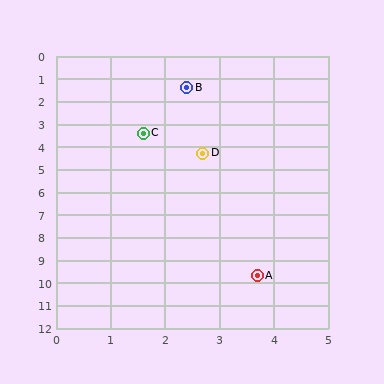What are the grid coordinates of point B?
Point B is at approximately (2.4, 1.4).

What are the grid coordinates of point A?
Point A is at approximately (3.7, 9.7).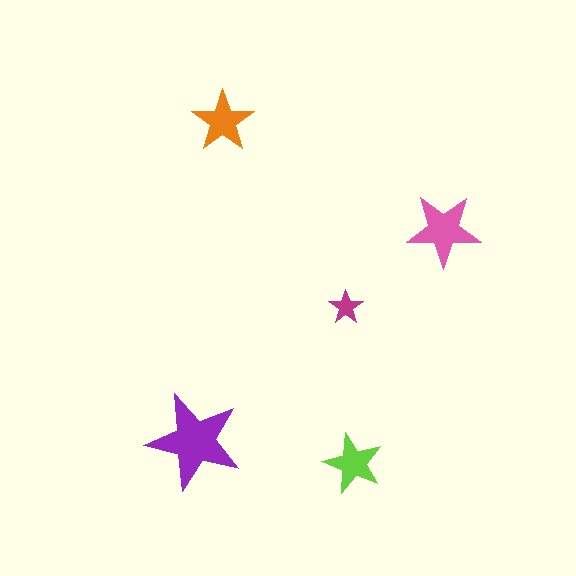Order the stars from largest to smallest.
the purple one, the pink one, the orange one, the lime one, the magenta one.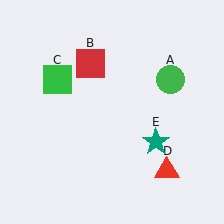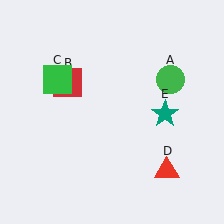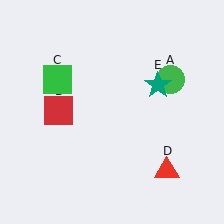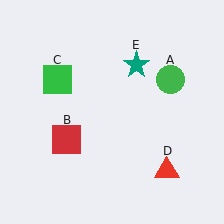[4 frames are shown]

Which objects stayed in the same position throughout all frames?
Green circle (object A) and green square (object C) and red triangle (object D) remained stationary.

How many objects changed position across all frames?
2 objects changed position: red square (object B), teal star (object E).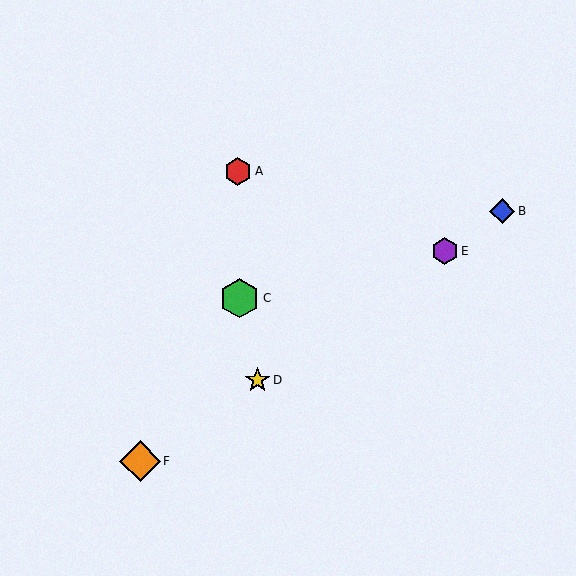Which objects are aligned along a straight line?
Objects B, D, E, F are aligned along a straight line.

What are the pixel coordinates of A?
Object A is at (238, 171).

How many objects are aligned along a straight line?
4 objects (B, D, E, F) are aligned along a straight line.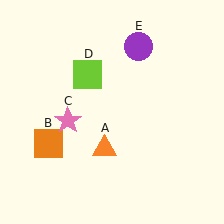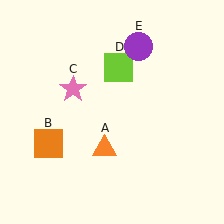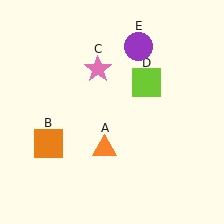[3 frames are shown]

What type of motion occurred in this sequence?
The pink star (object C), lime square (object D) rotated clockwise around the center of the scene.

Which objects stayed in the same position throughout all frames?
Orange triangle (object A) and orange square (object B) and purple circle (object E) remained stationary.